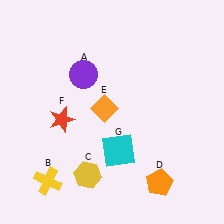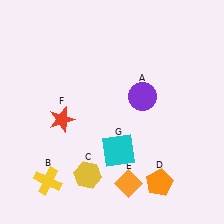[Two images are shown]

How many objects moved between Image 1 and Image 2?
2 objects moved between the two images.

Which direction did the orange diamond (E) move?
The orange diamond (E) moved down.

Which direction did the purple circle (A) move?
The purple circle (A) moved right.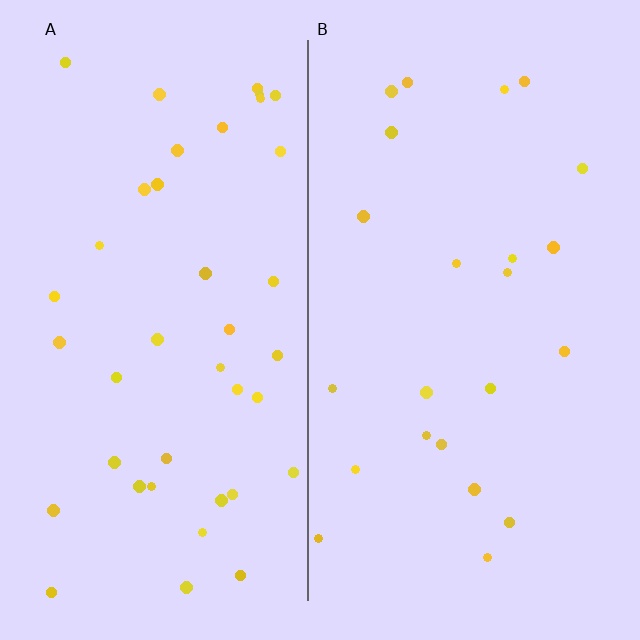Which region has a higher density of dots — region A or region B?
A (the left).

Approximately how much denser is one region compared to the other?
Approximately 1.7× — region A over region B.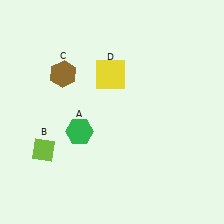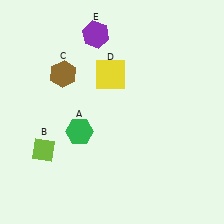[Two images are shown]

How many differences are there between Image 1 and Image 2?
There is 1 difference between the two images.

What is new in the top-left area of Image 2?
A purple hexagon (E) was added in the top-left area of Image 2.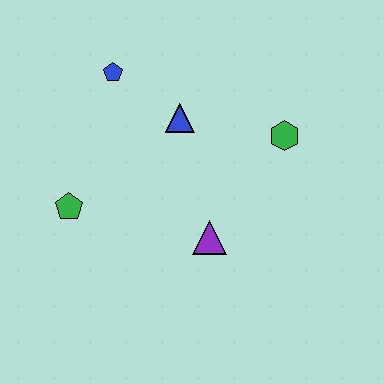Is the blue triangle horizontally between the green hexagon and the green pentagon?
Yes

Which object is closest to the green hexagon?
The blue triangle is closest to the green hexagon.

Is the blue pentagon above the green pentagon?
Yes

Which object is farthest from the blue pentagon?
The purple triangle is farthest from the blue pentagon.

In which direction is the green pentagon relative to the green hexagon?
The green pentagon is to the left of the green hexagon.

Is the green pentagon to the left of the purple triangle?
Yes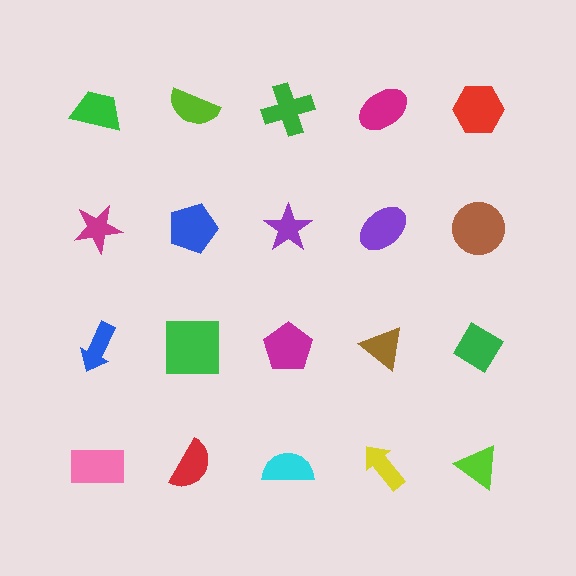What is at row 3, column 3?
A magenta pentagon.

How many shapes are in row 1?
5 shapes.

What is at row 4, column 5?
A lime triangle.